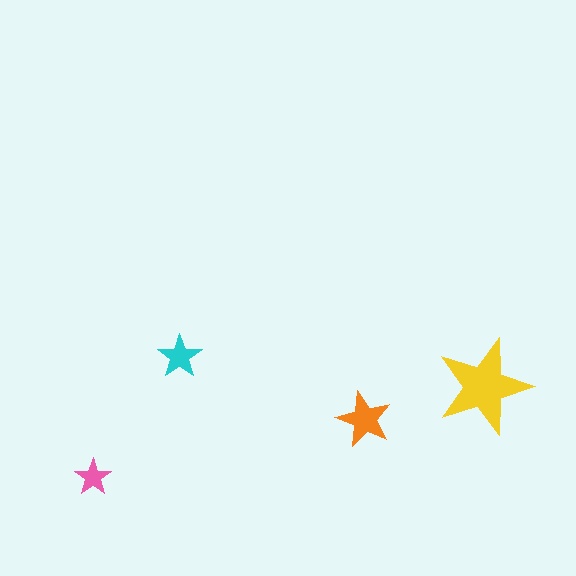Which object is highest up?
The cyan star is topmost.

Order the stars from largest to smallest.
the yellow one, the orange one, the cyan one, the pink one.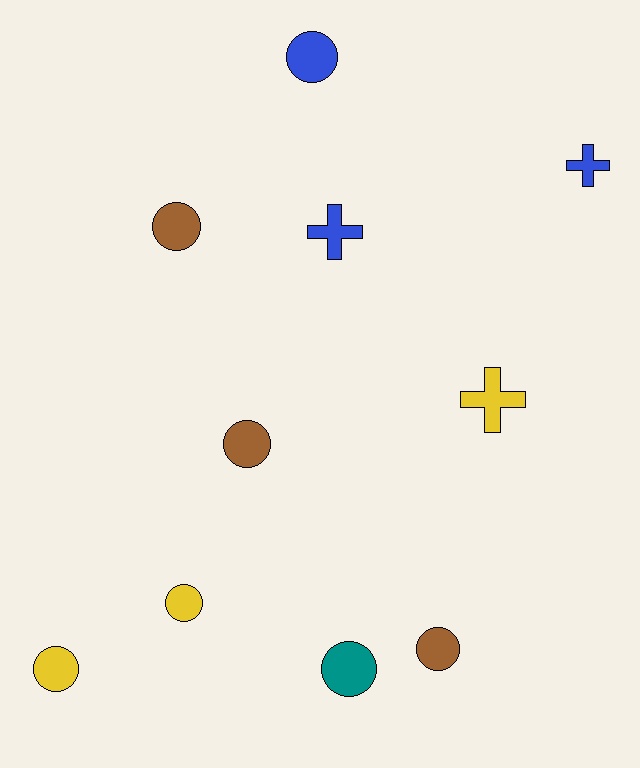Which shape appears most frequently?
Circle, with 7 objects.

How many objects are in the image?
There are 10 objects.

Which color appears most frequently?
Brown, with 3 objects.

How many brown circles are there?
There are 3 brown circles.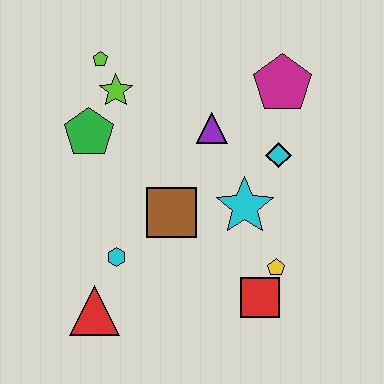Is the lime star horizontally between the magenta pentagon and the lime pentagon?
Yes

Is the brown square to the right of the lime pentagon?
Yes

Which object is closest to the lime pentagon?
The lime star is closest to the lime pentagon.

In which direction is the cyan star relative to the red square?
The cyan star is above the red square.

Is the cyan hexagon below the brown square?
Yes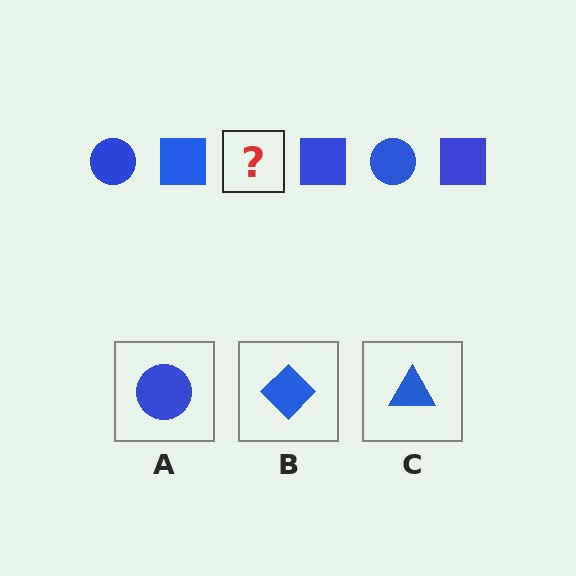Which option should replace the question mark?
Option A.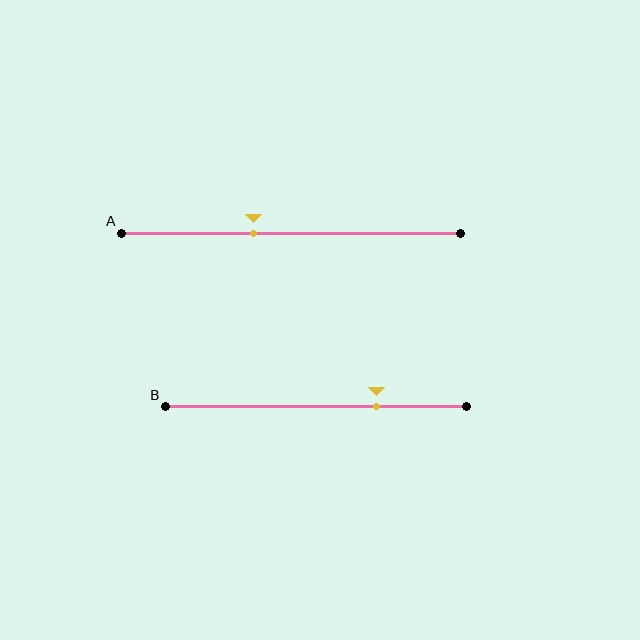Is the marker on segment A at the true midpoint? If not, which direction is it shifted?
No, the marker on segment A is shifted to the left by about 11% of the segment length.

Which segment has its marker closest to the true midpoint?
Segment A has its marker closest to the true midpoint.